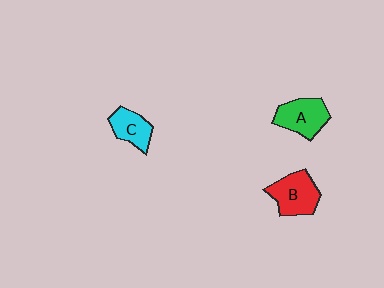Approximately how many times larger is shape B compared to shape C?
Approximately 1.4 times.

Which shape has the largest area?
Shape B (red).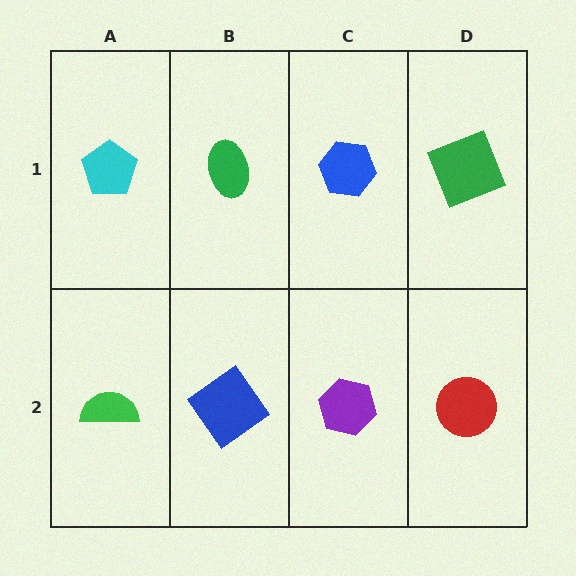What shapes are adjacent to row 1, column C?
A purple hexagon (row 2, column C), a green ellipse (row 1, column B), a green square (row 1, column D).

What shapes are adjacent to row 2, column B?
A green ellipse (row 1, column B), a green semicircle (row 2, column A), a purple hexagon (row 2, column C).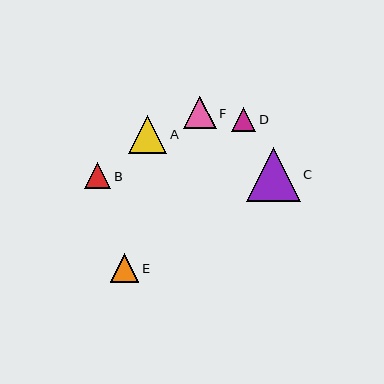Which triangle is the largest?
Triangle C is the largest with a size of approximately 54 pixels.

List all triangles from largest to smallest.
From largest to smallest: C, A, F, E, B, D.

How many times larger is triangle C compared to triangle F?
Triangle C is approximately 1.7 times the size of triangle F.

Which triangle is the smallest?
Triangle D is the smallest with a size of approximately 24 pixels.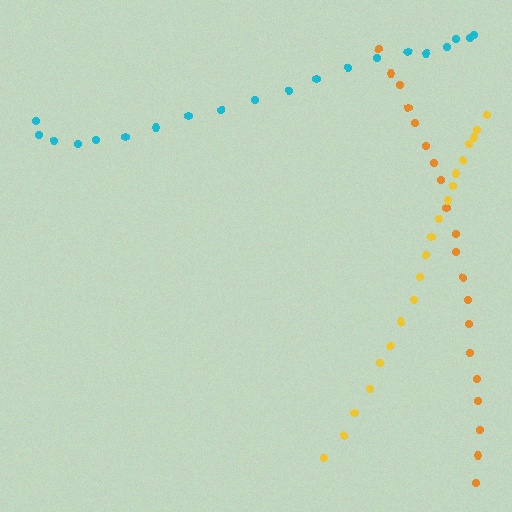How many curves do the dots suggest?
There are 3 distinct paths.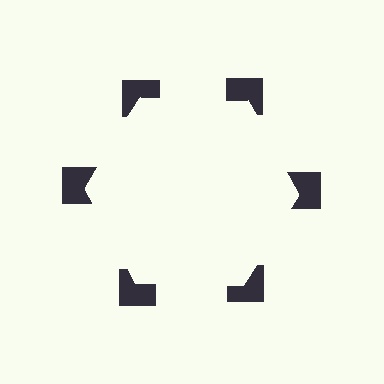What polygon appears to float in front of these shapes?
An illusory hexagon — its edges are inferred from the aligned wedge cuts in the notched squares, not physically drawn.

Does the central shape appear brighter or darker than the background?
It typically appears slightly brighter than the background, even though no actual brightness change is drawn.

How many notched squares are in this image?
There are 6 — one at each vertex of the illusory hexagon.